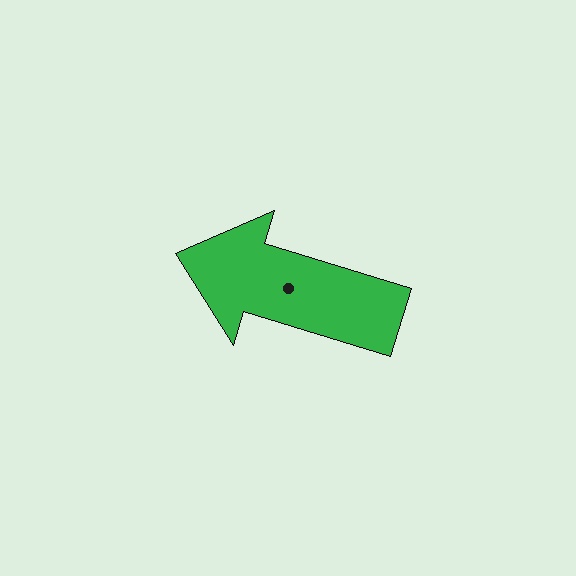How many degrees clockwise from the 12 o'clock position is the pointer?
Approximately 287 degrees.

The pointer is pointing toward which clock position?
Roughly 10 o'clock.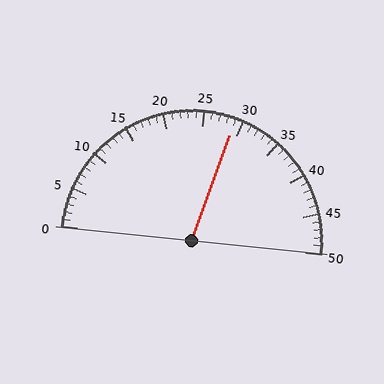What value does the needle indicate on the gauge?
The needle indicates approximately 29.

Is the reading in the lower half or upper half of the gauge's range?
The reading is in the upper half of the range (0 to 50).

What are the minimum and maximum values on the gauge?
The gauge ranges from 0 to 50.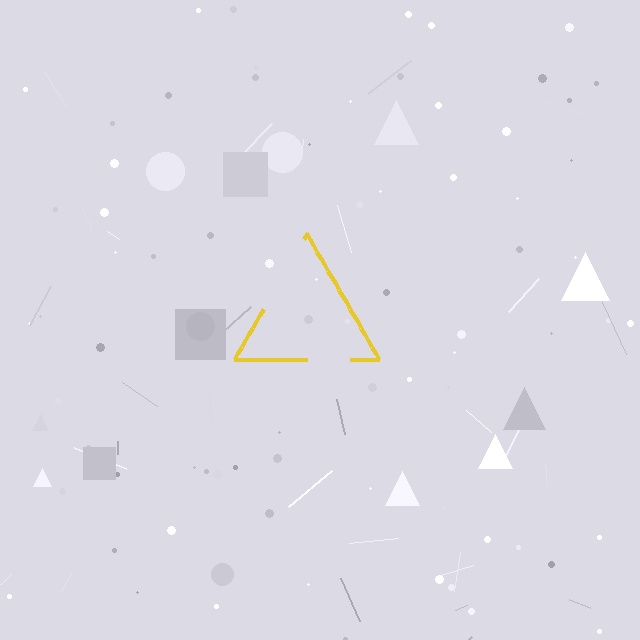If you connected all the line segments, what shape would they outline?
They would outline a triangle.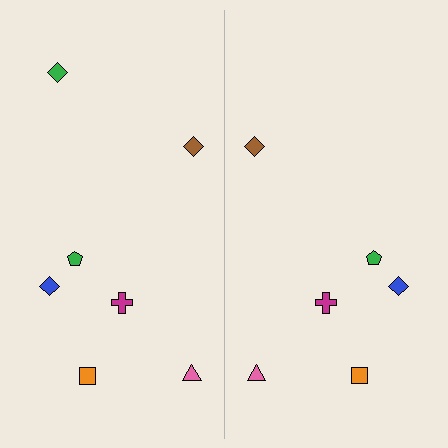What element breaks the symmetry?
A green diamond is missing from the right side.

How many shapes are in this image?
There are 13 shapes in this image.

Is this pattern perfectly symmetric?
No, the pattern is not perfectly symmetric. A green diamond is missing from the right side.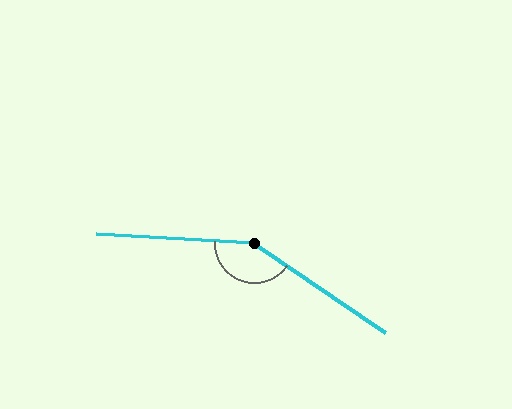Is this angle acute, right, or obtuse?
It is obtuse.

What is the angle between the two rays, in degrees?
Approximately 149 degrees.